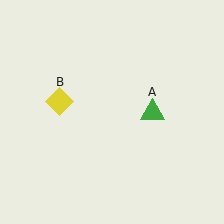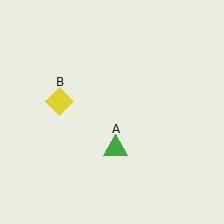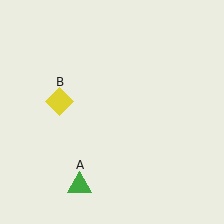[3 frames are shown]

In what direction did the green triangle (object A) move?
The green triangle (object A) moved down and to the left.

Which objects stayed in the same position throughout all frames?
Yellow diamond (object B) remained stationary.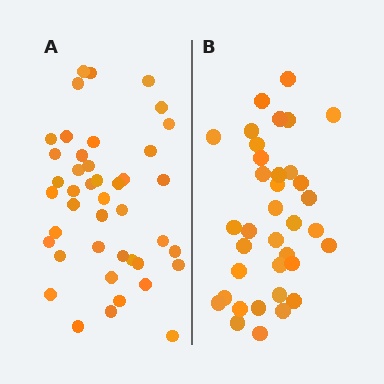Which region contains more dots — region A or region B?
Region A (the left region) has more dots.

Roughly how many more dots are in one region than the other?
Region A has roughly 8 or so more dots than region B.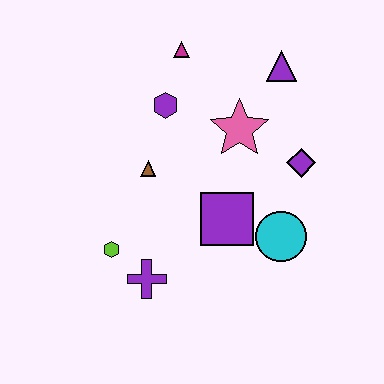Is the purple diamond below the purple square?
No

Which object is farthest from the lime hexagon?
The purple triangle is farthest from the lime hexagon.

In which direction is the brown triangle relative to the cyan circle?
The brown triangle is to the left of the cyan circle.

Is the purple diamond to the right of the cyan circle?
Yes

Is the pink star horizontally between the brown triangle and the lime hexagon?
No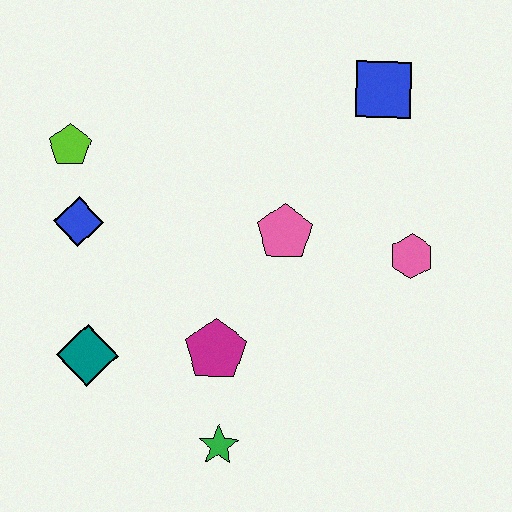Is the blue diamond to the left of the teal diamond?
Yes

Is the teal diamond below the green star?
No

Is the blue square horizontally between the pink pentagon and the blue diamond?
No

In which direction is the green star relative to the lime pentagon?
The green star is below the lime pentagon.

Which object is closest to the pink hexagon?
The pink pentagon is closest to the pink hexagon.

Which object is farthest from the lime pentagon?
The pink hexagon is farthest from the lime pentagon.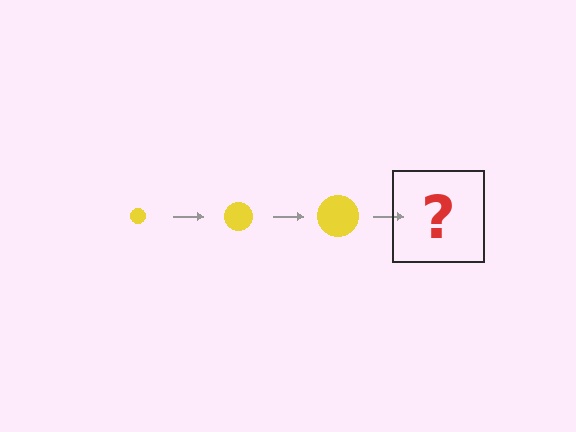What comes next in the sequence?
The next element should be a yellow circle, larger than the previous one.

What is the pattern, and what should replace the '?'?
The pattern is that the circle gets progressively larger each step. The '?' should be a yellow circle, larger than the previous one.